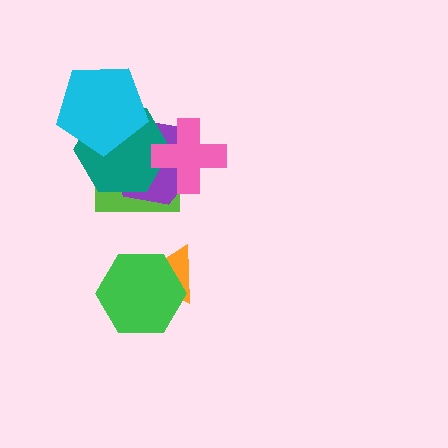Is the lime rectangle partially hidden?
Yes, it is partially covered by another shape.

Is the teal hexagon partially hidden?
Yes, it is partially covered by another shape.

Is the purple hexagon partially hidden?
Yes, it is partially covered by another shape.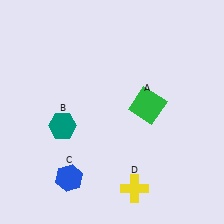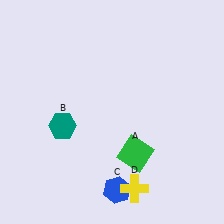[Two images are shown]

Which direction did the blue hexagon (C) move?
The blue hexagon (C) moved right.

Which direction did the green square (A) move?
The green square (A) moved down.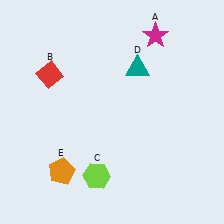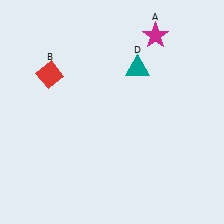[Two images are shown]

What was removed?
The orange pentagon (E), the lime hexagon (C) were removed in Image 2.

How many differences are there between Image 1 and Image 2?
There are 2 differences between the two images.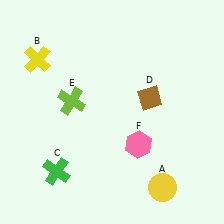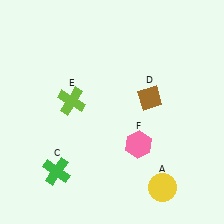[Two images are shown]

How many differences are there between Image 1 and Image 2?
There is 1 difference between the two images.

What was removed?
The yellow cross (B) was removed in Image 2.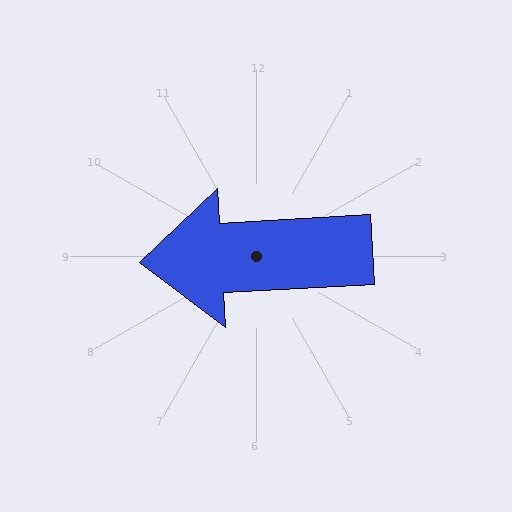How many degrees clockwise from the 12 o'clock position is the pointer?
Approximately 267 degrees.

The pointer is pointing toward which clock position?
Roughly 9 o'clock.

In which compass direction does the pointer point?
West.